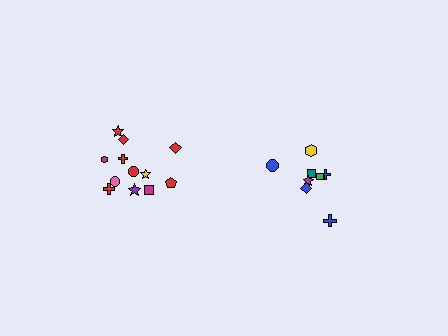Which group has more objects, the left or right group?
The left group.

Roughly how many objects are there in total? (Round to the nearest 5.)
Roughly 20 objects in total.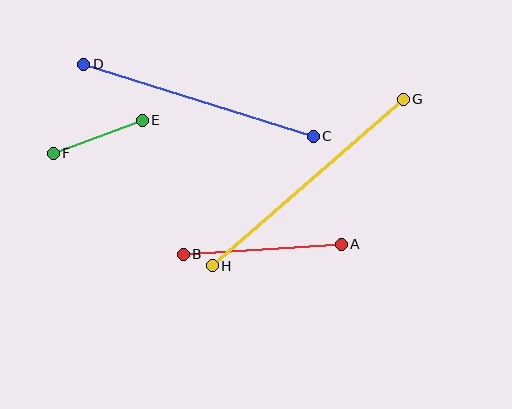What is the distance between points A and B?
The distance is approximately 158 pixels.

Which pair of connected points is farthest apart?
Points G and H are farthest apart.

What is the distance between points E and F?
The distance is approximately 95 pixels.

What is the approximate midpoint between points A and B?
The midpoint is at approximately (262, 249) pixels.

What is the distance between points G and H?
The distance is approximately 253 pixels.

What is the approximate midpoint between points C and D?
The midpoint is at approximately (199, 100) pixels.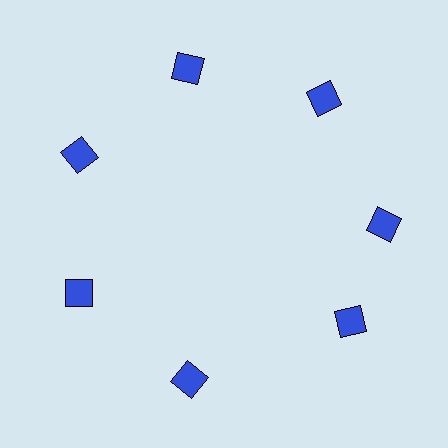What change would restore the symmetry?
The symmetry would be restored by rotating it back into even spacing with its neighbors so that all 7 squares sit at equal angles and equal distance from the center.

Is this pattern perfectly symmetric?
No. The 7 blue squares are arranged in a ring, but one element near the 5 o'clock position is rotated out of alignment along the ring, breaking the 7-fold rotational symmetry.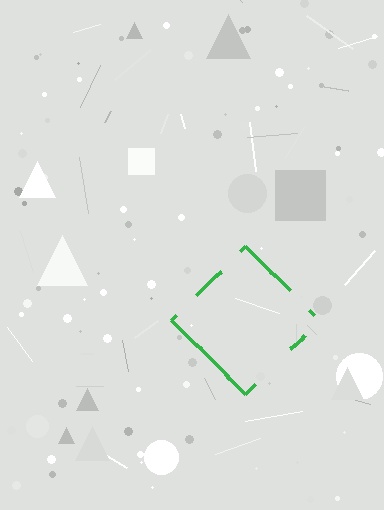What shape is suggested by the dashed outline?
The dashed outline suggests a diamond.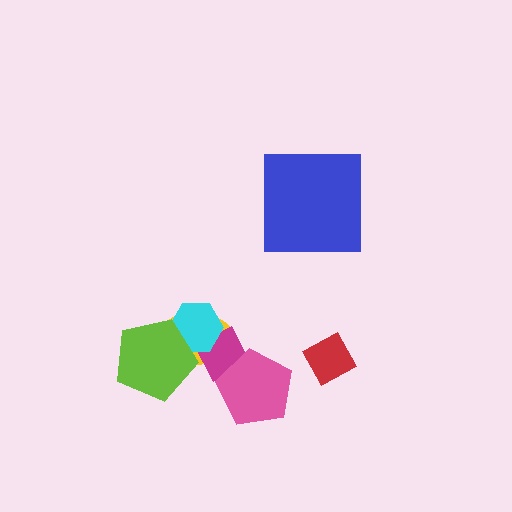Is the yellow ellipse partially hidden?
Yes, it is partially covered by another shape.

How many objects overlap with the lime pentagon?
2 objects overlap with the lime pentagon.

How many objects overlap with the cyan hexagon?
3 objects overlap with the cyan hexagon.